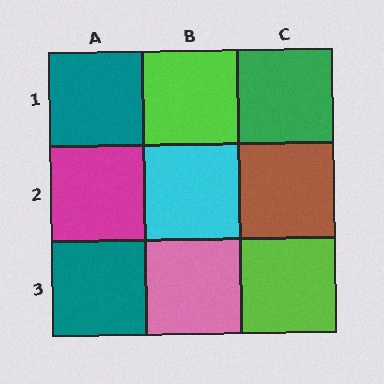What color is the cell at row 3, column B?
Pink.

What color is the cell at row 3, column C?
Lime.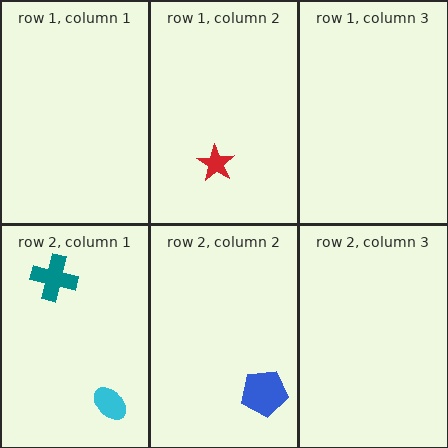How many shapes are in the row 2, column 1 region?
2.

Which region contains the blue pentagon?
The row 2, column 2 region.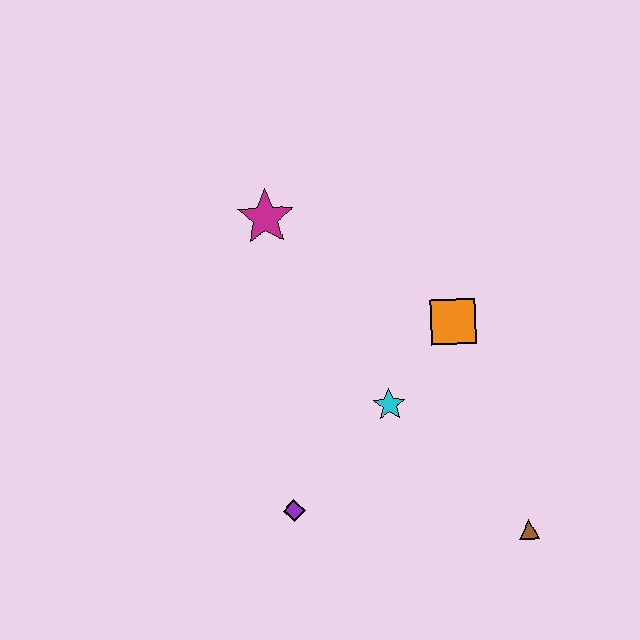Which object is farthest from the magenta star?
The brown triangle is farthest from the magenta star.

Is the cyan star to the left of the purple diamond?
No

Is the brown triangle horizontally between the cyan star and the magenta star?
No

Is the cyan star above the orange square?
No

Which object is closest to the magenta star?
The orange square is closest to the magenta star.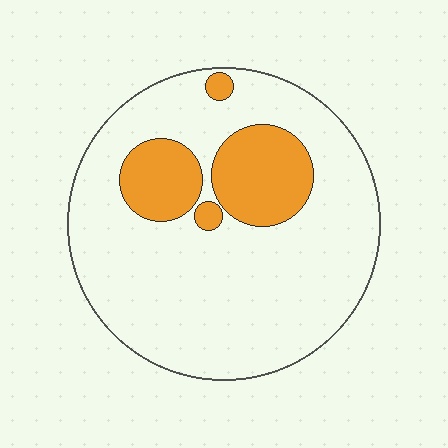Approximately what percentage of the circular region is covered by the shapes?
Approximately 20%.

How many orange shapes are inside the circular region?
4.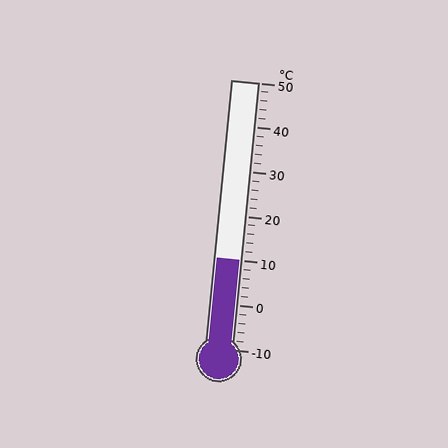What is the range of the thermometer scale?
The thermometer scale ranges from -10°C to 50°C.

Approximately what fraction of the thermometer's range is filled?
The thermometer is filled to approximately 35% of its range.